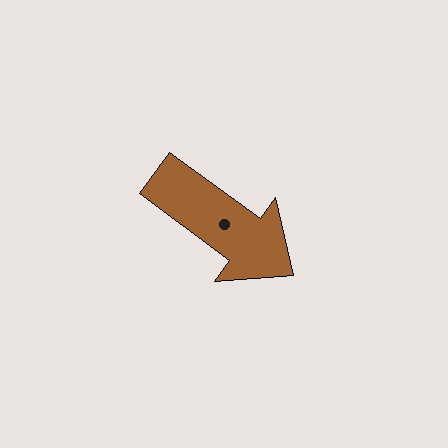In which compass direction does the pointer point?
Southeast.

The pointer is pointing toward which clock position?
Roughly 4 o'clock.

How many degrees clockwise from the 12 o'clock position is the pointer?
Approximately 126 degrees.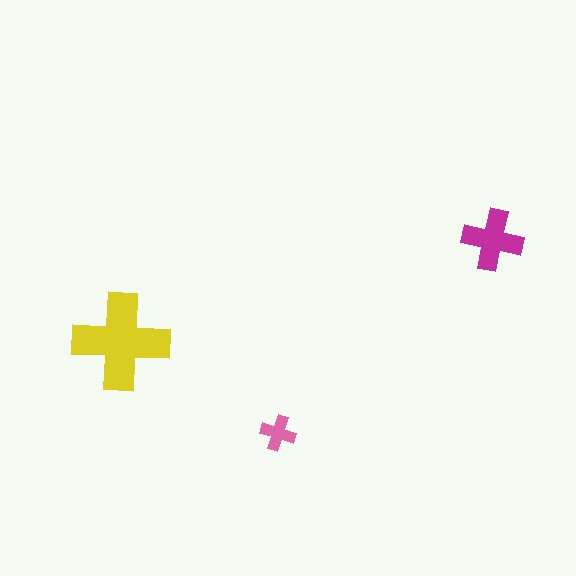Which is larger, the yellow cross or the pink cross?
The yellow one.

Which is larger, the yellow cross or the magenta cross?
The yellow one.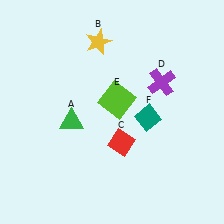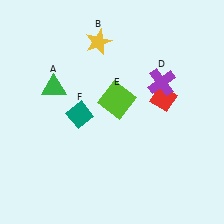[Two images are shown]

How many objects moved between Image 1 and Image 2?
3 objects moved between the two images.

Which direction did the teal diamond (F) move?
The teal diamond (F) moved left.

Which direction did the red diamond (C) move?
The red diamond (C) moved up.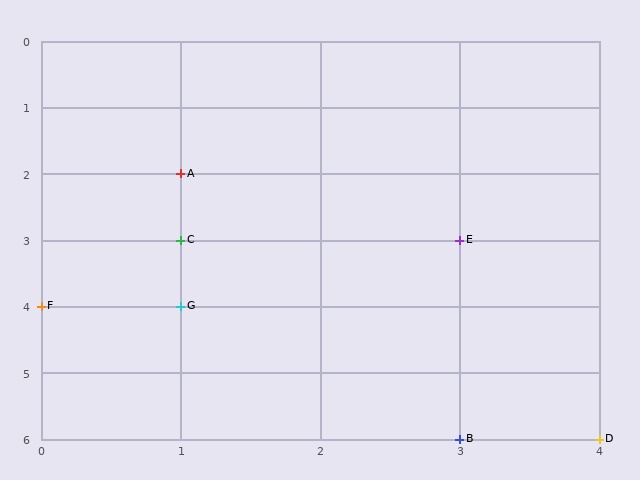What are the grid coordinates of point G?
Point G is at grid coordinates (1, 4).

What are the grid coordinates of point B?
Point B is at grid coordinates (3, 6).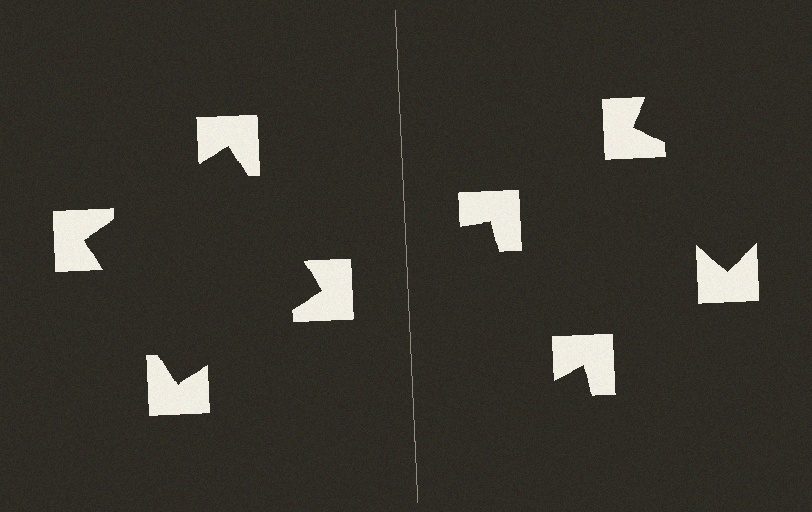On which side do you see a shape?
An illusory square appears on the left side. On the right side the wedge cuts are rotated, so no coherent shape forms.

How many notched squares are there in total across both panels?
8 — 4 on each side.